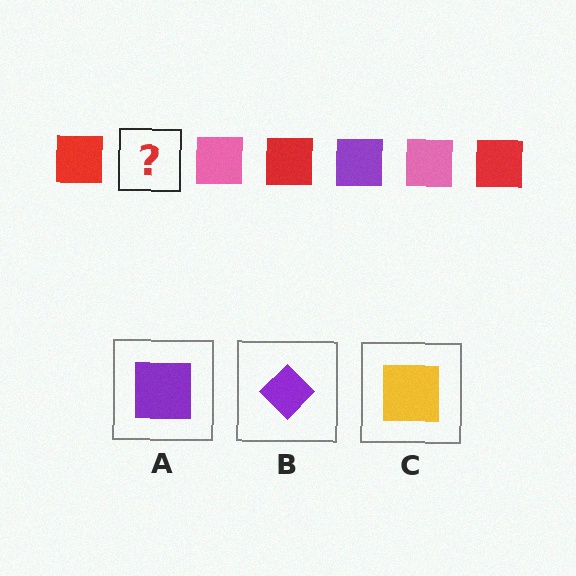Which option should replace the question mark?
Option A.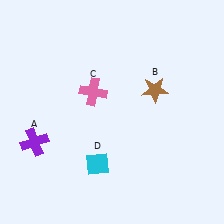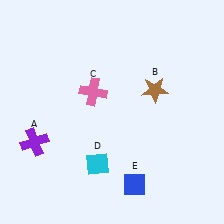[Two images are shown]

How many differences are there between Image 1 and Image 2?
There is 1 difference between the two images.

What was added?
A blue diamond (E) was added in Image 2.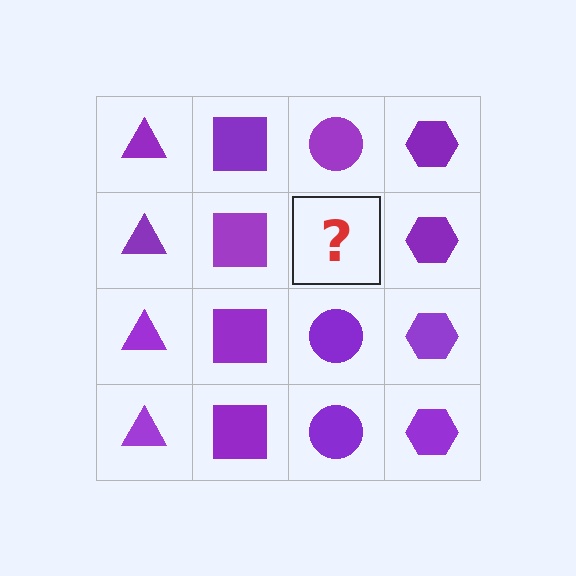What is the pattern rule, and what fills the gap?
The rule is that each column has a consistent shape. The gap should be filled with a purple circle.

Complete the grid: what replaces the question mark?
The question mark should be replaced with a purple circle.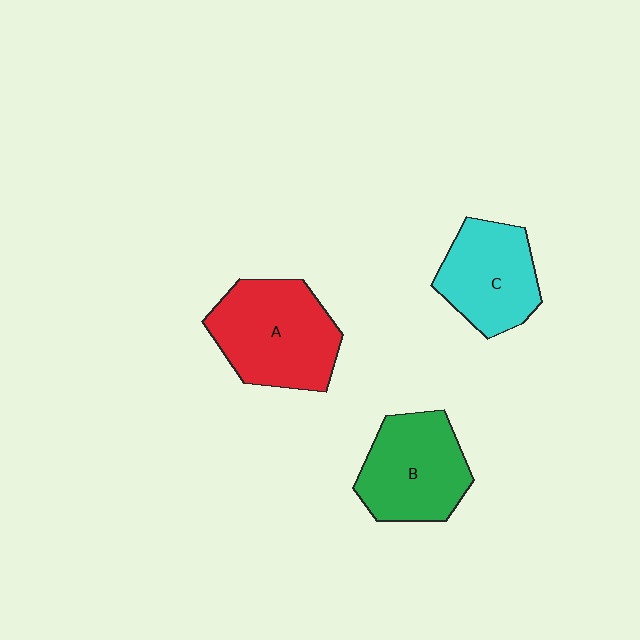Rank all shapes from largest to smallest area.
From largest to smallest: A (red), B (green), C (cyan).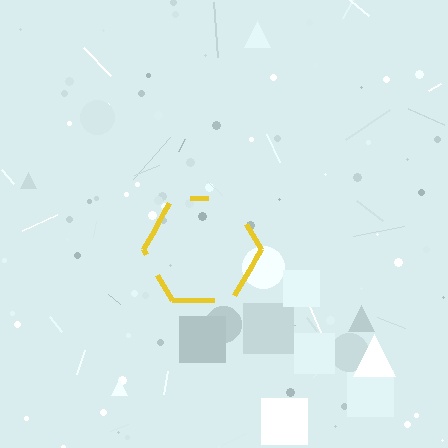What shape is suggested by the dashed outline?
The dashed outline suggests a hexagon.